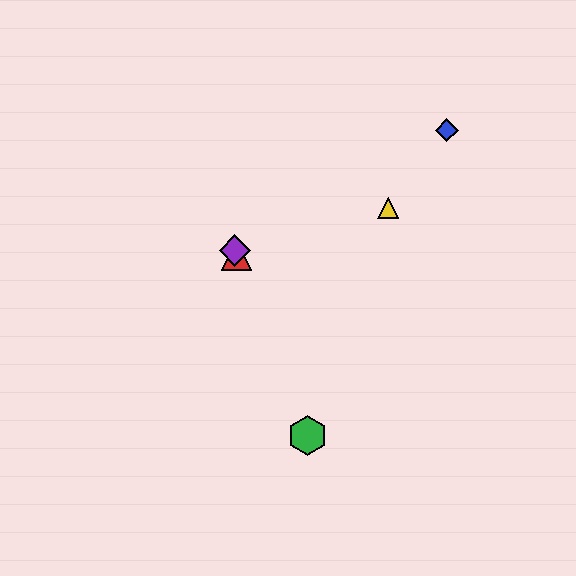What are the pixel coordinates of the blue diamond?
The blue diamond is at (447, 130).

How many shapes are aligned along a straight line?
3 shapes (the red triangle, the green hexagon, the purple diamond) are aligned along a straight line.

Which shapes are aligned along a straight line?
The red triangle, the green hexagon, the purple diamond are aligned along a straight line.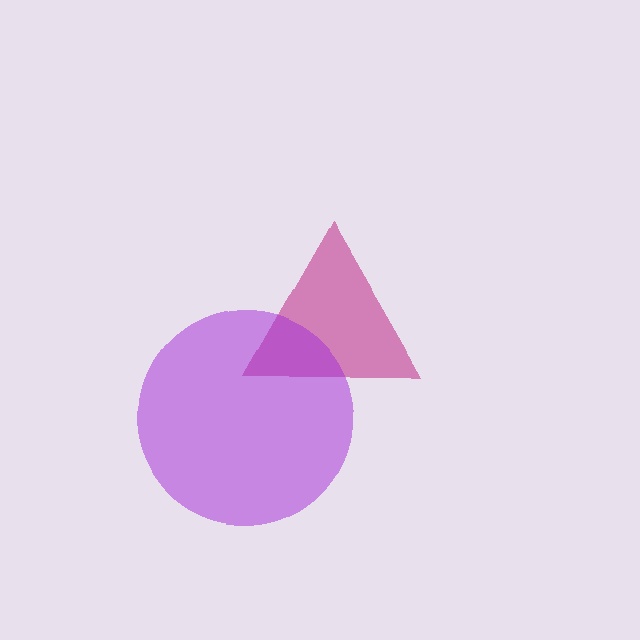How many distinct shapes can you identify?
There are 2 distinct shapes: a magenta triangle, a purple circle.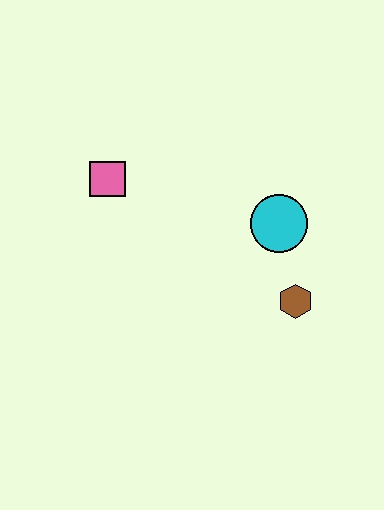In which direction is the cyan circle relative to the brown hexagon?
The cyan circle is above the brown hexagon.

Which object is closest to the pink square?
The cyan circle is closest to the pink square.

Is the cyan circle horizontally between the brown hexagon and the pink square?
Yes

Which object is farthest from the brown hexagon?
The pink square is farthest from the brown hexagon.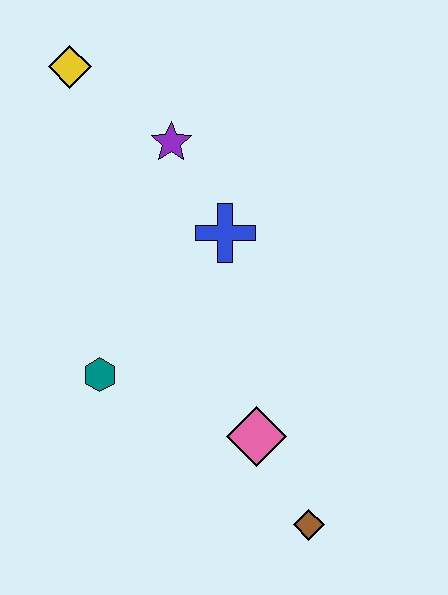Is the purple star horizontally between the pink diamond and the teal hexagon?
Yes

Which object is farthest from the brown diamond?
The yellow diamond is farthest from the brown diamond.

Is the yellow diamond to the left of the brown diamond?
Yes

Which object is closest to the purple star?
The blue cross is closest to the purple star.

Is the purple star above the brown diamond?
Yes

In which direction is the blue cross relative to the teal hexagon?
The blue cross is above the teal hexagon.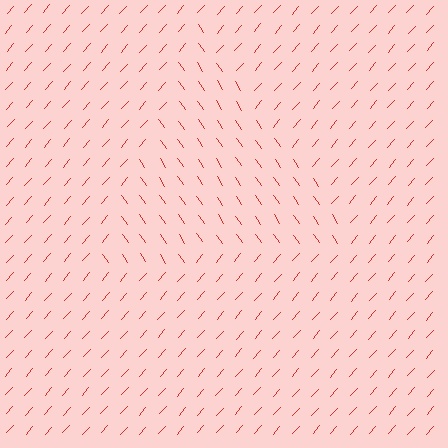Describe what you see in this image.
The image is filled with small red line segments. A triangle region in the image has lines oriented differently from the surrounding lines, creating a visible texture boundary.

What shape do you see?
I see a triangle.